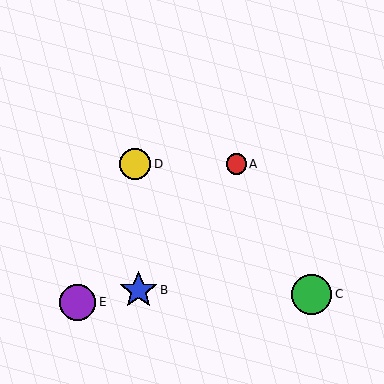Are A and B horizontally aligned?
No, A is at y≈164 and B is at y≈290.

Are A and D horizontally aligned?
Yes, both are at y≈164.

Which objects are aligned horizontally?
Objects A, D are aligned horizontally.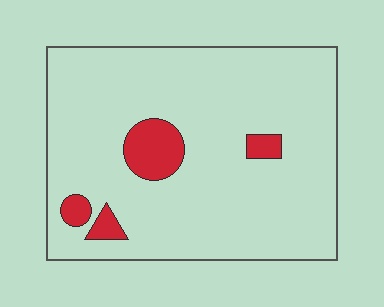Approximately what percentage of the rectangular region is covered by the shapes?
Approximately 10%.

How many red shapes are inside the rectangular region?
4.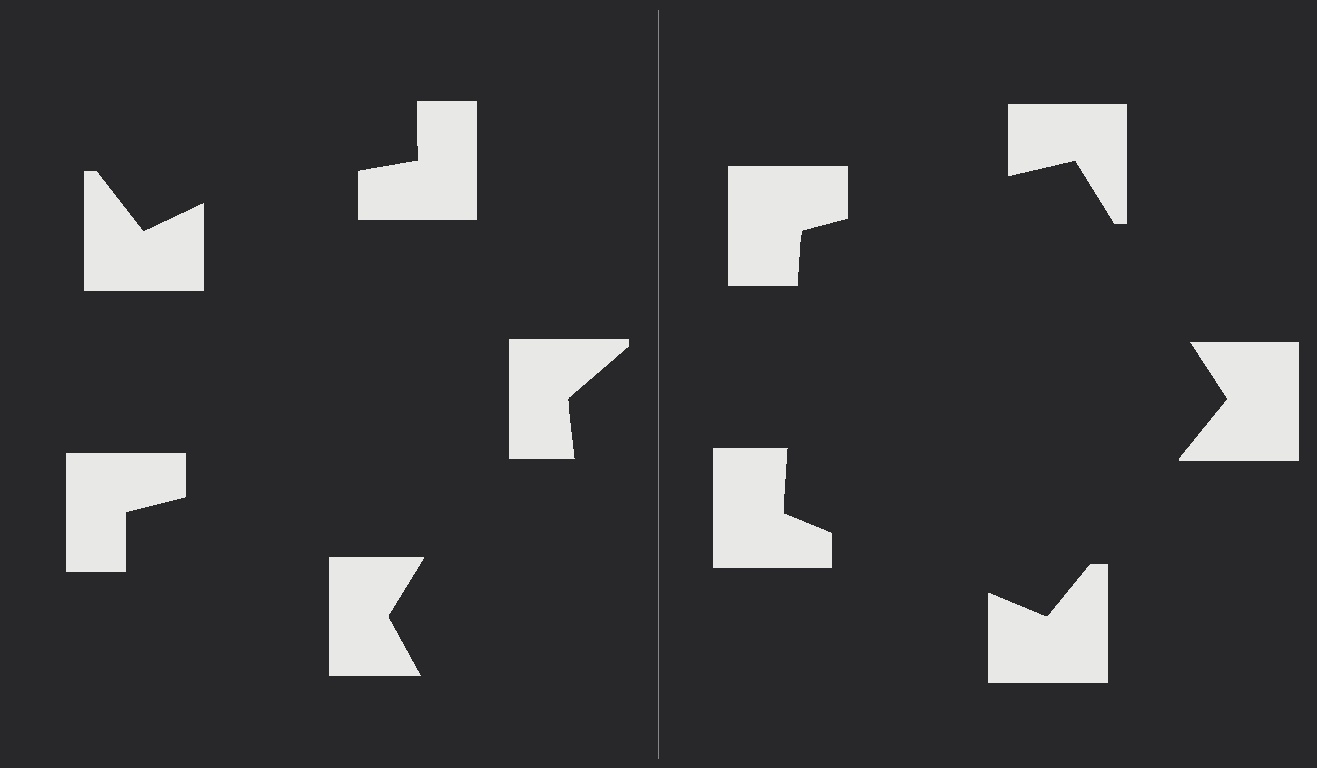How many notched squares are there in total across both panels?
10 — 5 on each side.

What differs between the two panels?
The notched squares are positioned identically on both sides; only the wedge orientations differ. On the right they align to a pentagon; on the left they are misaligned.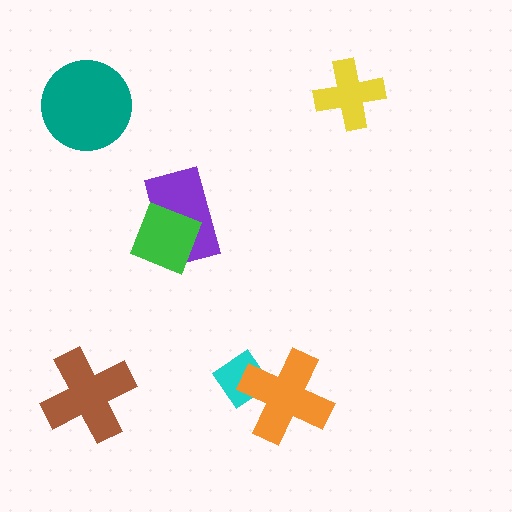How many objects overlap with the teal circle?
0 objects overlap with the teal circle.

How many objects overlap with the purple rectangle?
1 object overlaps with the purple rectangle.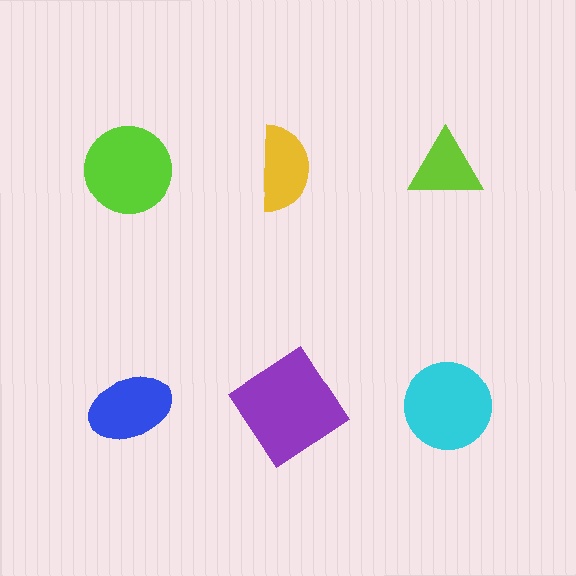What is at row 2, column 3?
A cyan circle.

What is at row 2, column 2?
A purple diamond.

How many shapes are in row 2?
3 shapes.